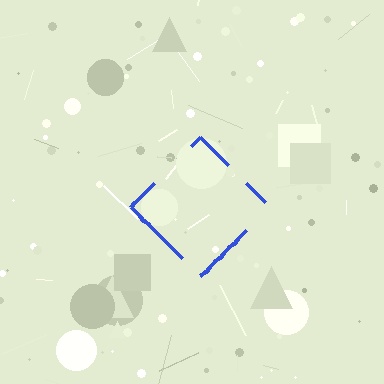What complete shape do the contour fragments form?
The contour fragments form a diamond.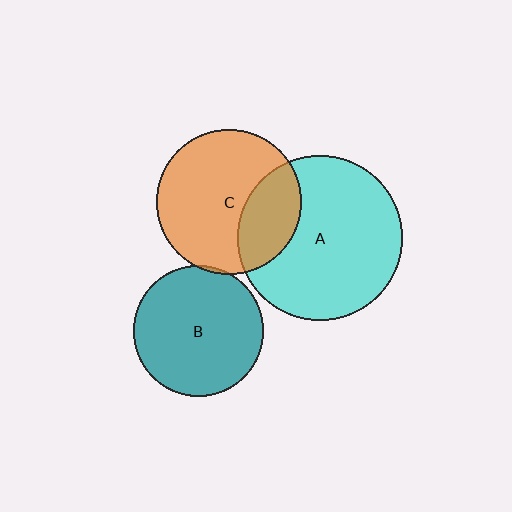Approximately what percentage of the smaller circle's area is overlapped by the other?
Approximately 30%.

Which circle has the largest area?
Circle A (cyan).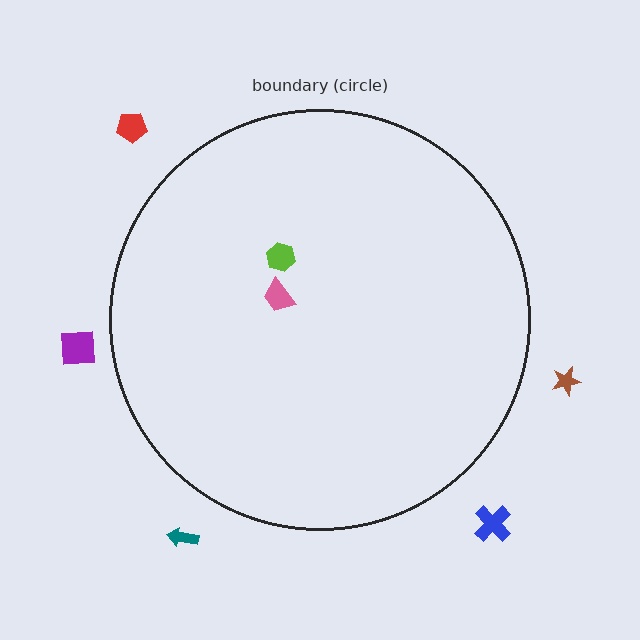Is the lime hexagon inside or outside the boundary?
Inside.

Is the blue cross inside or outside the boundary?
Outside.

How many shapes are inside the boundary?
2 inside, 5 outside.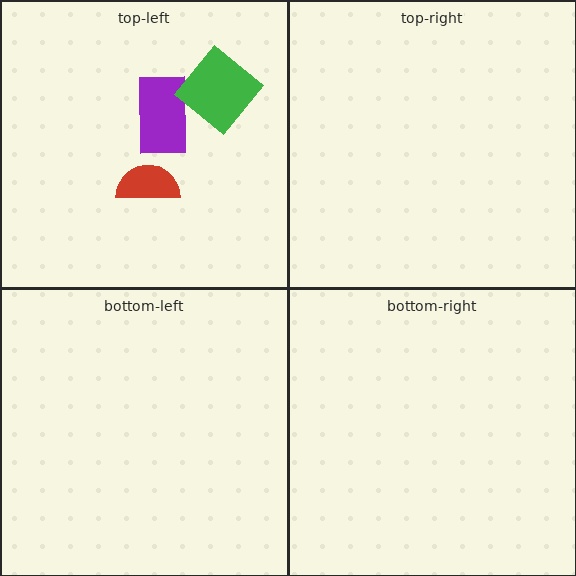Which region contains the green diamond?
The top-left region.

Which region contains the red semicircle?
The top-left region.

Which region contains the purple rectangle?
The top-left region.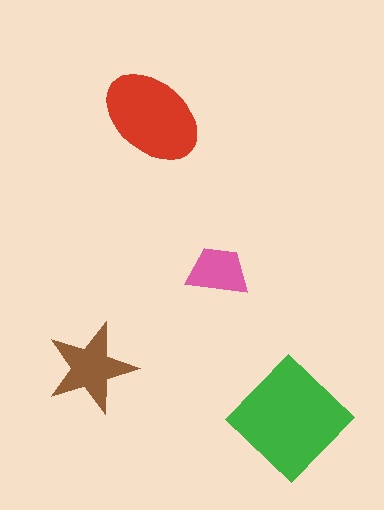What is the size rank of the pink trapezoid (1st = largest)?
4th.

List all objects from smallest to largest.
The pink trapezoid, the brown star, the red ellipse, the green diamond.